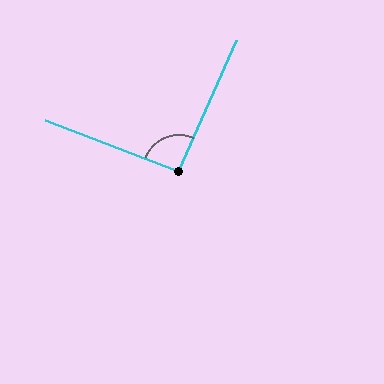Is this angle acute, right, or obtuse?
It is approximately a right angle.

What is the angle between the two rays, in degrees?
Approximately 93 degrees.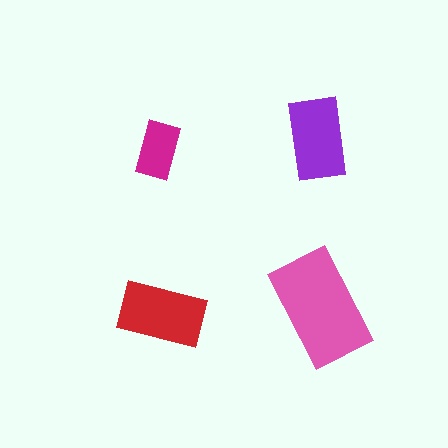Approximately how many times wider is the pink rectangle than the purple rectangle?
About 1.5 times wider.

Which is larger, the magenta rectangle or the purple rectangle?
The purple one.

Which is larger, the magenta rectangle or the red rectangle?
The red one.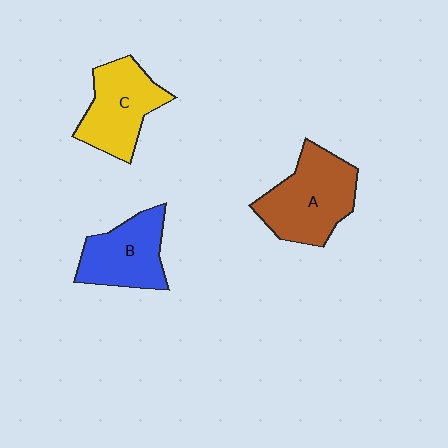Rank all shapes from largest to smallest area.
From largest to smallest: A (brown), C (yellow), B (blue).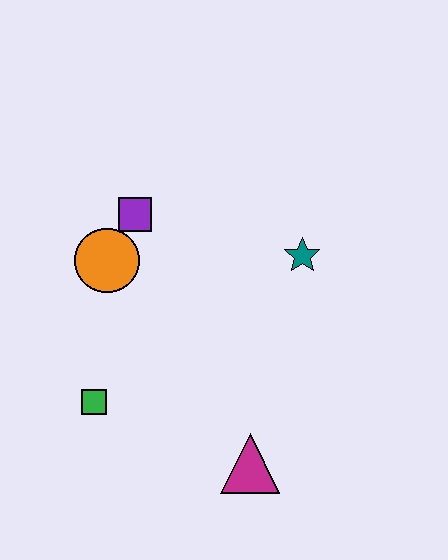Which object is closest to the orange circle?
The purple square is closest to the orange circle.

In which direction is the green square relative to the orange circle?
The green square is below the orange circle.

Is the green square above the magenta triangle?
Yes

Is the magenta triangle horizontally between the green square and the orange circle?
No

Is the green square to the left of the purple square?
Yes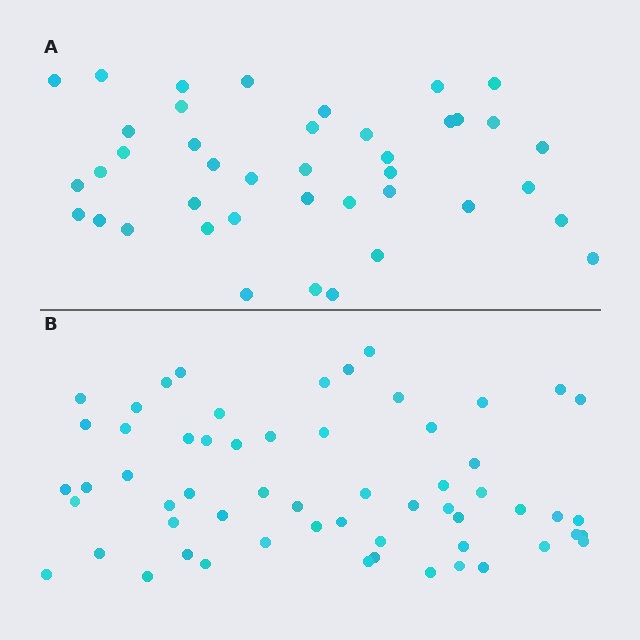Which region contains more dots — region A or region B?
Region B (the bottom region) has more dots.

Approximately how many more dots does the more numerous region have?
Region B has approximately 20 more dots than region A.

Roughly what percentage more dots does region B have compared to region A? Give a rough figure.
About 45% more.